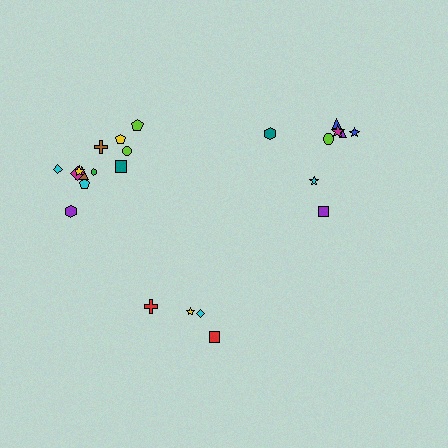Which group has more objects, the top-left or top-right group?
The top-left group.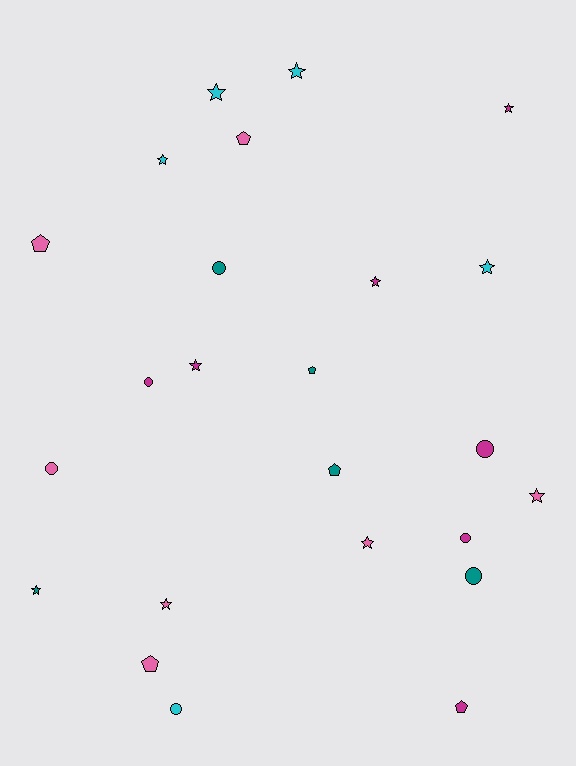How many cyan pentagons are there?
There are no cyan pentagons.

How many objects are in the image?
There are 24 objects.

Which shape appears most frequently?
Star, with 11 objects.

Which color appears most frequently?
Pink, with 7 objects.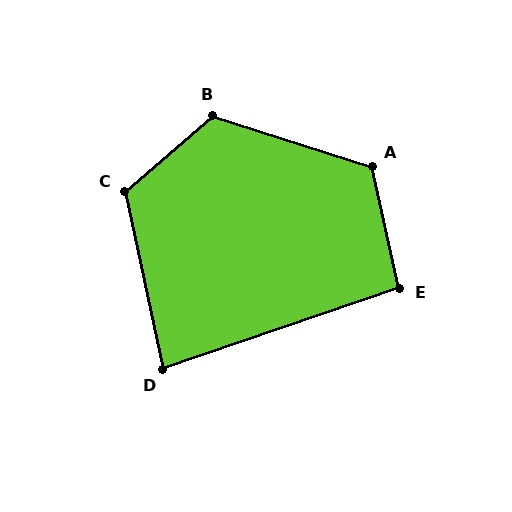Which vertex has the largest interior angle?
B, at approximately 122 degrees.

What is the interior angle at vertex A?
Approximately 120 degrees (obtuse).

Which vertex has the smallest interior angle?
D, at approximately 83 degrees.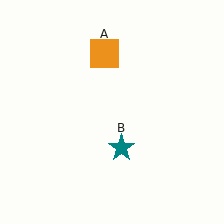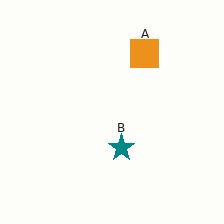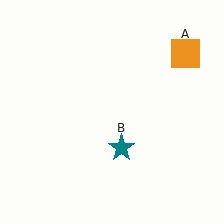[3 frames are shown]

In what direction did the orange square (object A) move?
The orange square (object A) moved right.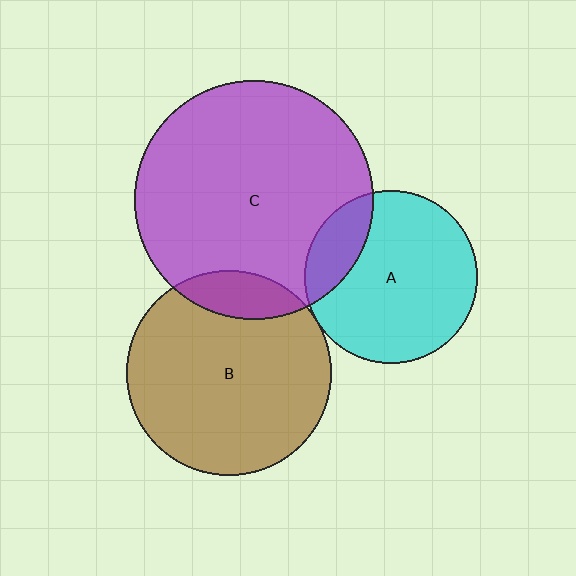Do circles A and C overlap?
Yes.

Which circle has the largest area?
Circle C (purple).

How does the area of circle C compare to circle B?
Approximately 1.4 times.